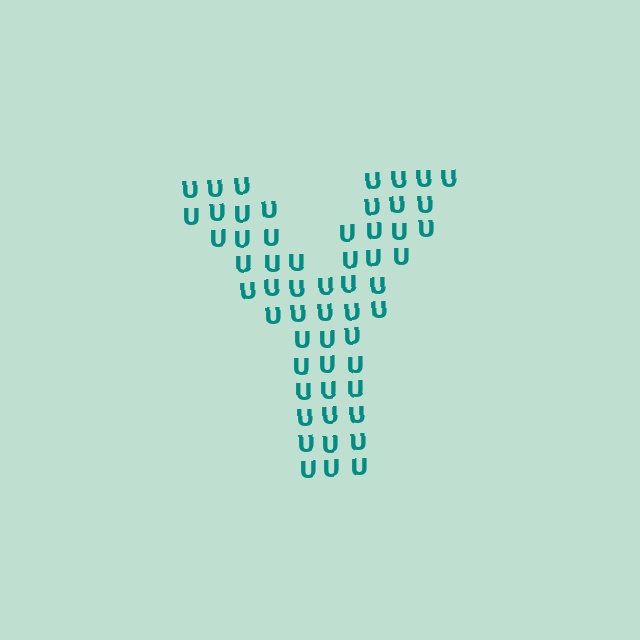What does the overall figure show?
The overall figure shows the letter Y.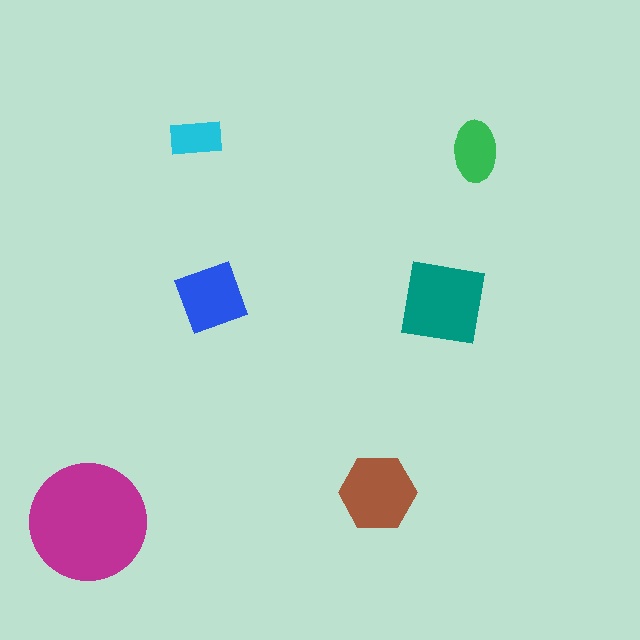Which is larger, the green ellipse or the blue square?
The blue square.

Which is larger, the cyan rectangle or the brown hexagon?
The brown hexagon.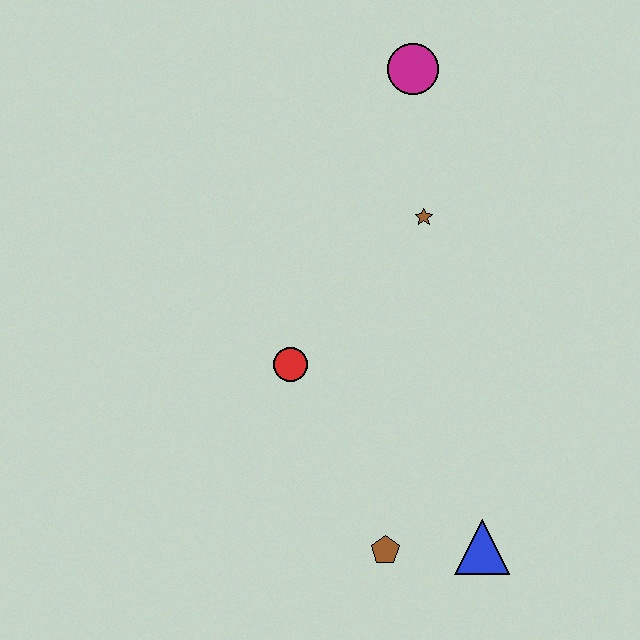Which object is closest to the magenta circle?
The brown star is closest to the magenta circle.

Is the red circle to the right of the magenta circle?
No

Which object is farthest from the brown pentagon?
The magenta circle is farthest from the brown pentagon.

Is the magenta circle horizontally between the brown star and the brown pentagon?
Yes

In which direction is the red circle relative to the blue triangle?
The red circle is to the left of the blue triangle.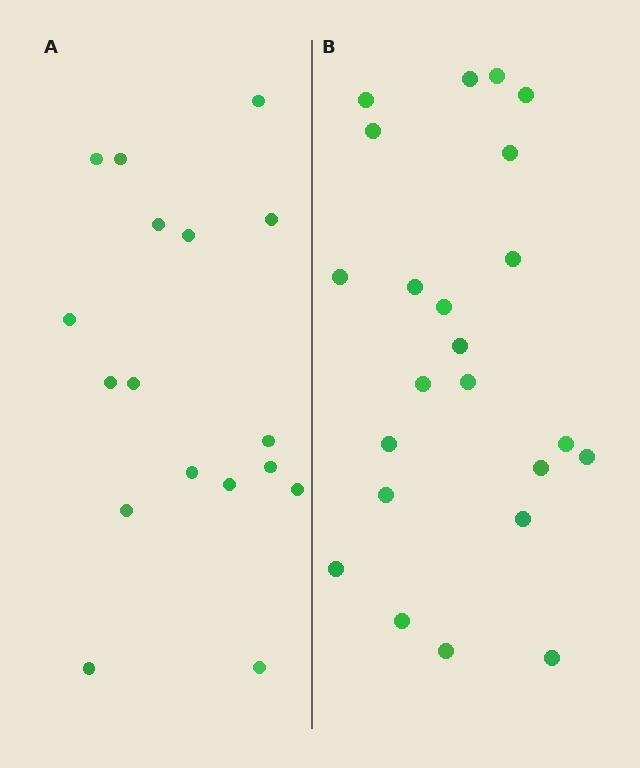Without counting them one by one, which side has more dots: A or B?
Region B (the right region) has more dots.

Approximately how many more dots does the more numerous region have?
Region B has about 6 more dots than region A.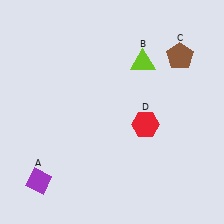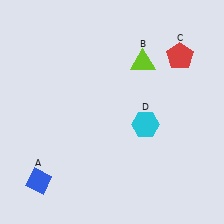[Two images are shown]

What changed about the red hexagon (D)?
In Image 1, D is red. In Image 2, it changed to cyan.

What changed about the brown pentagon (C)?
In Image 1, C is brown. In Image 2, it changed to red.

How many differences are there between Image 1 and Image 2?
There are 3 differences between the two images.